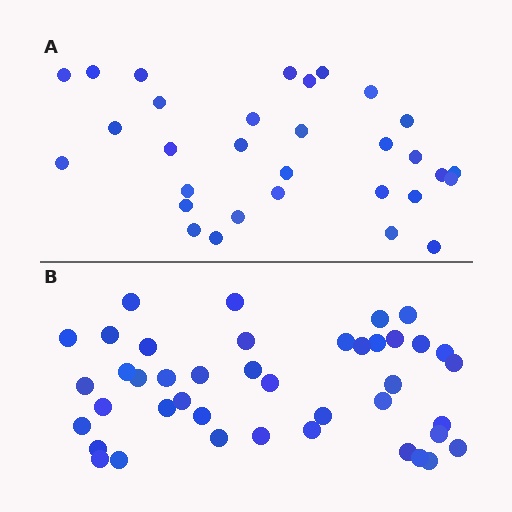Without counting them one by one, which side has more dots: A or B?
Region B (the bottom region) has more dots.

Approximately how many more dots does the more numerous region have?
Region B has roughly 12 or so more dots than region A.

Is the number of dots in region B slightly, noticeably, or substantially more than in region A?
Region B has noticeably more, but not dramatically so. The ratio is roughly 1.4 to 1.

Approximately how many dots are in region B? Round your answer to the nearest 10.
About 40 dots. (The exact count is 42, which rounds to 40.)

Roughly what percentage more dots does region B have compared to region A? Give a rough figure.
About 35% more.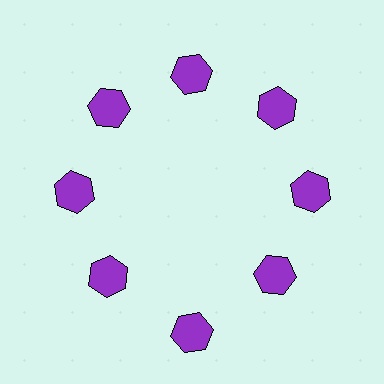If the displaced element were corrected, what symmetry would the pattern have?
It would have 8-fold rotational symmetry — the pattern would map onto itself every 45 degrees.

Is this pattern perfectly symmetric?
No. The 8 purple hexagons are arranged in a ring, but one element near the 6 o'clock position is pushed outward from the center, breaking the 8-fold rotational symmetry.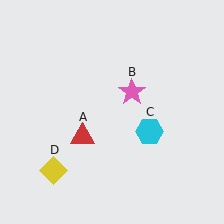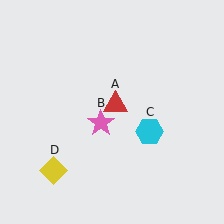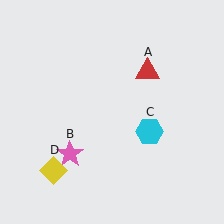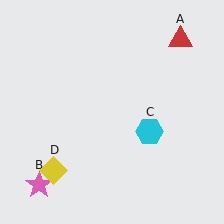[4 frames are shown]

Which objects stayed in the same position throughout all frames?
Cyan hexagon (object C) and yellow diamond (object D) remained stationary.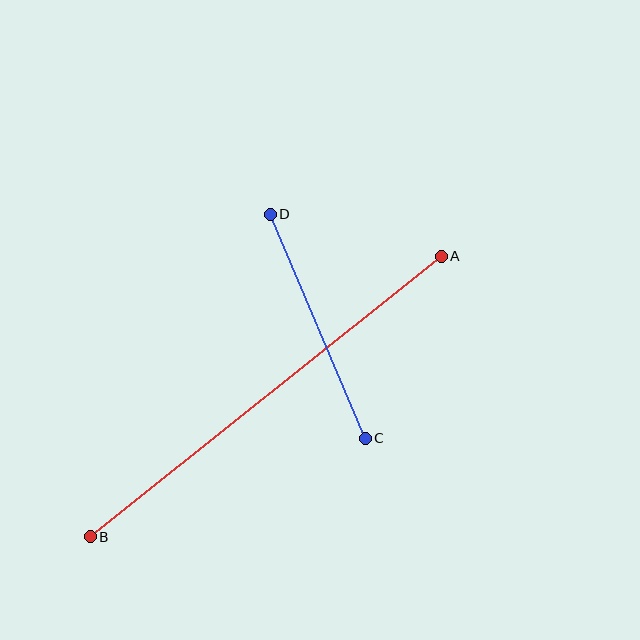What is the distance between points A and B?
The distance is approximately 449 pixels.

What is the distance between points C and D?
The distance is approximately 243 pixels.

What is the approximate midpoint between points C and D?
The midpoint is at approximately (318, 326) pixels.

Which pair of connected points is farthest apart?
Points A and B are farthest apart.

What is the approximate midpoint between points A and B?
The midpoint is at approximately (266, 397) pixels.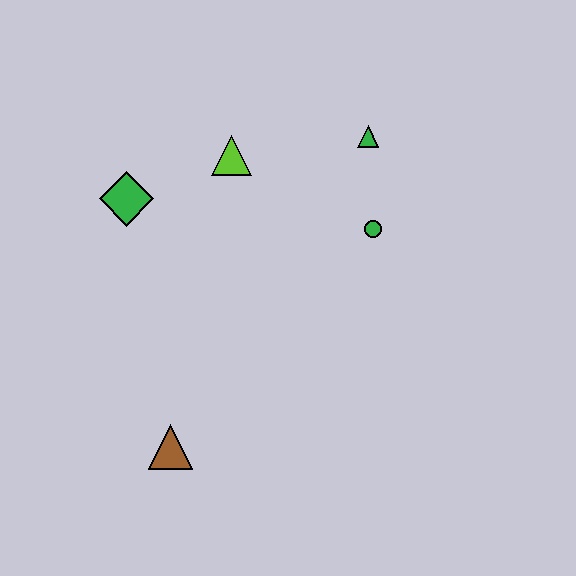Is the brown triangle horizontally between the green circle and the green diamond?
Yes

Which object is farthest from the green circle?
The brown triangle is farthest from the green circle.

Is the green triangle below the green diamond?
No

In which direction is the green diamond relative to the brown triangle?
The green diamond is above the brown triangle.